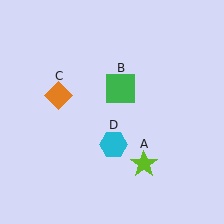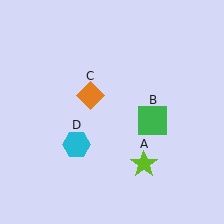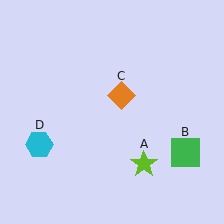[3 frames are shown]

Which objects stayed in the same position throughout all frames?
Lime star (object A) remained stationary.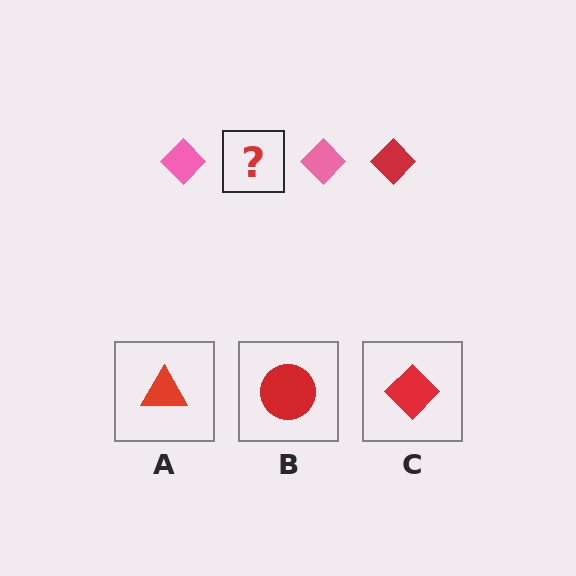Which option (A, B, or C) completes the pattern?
C.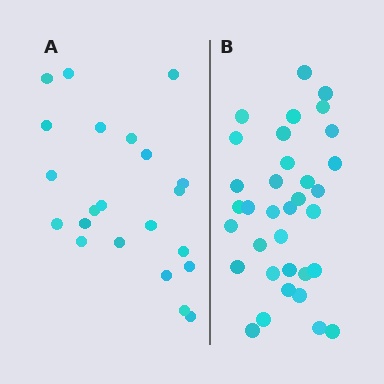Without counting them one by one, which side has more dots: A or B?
Region B (the right region) has more dots.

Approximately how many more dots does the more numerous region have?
Region B has roughly 12 or so more dots than region A.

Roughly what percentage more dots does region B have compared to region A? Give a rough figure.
About 55% more.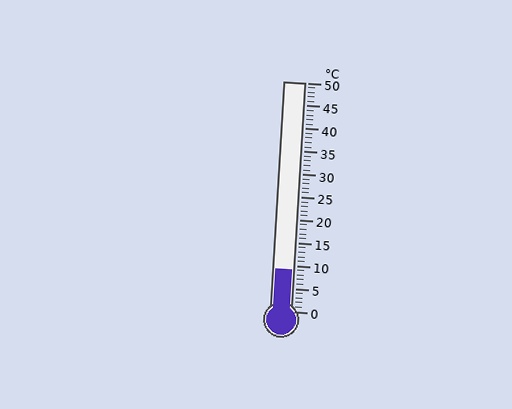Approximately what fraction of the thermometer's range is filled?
The thermometer is filled to approximately 20% of its range.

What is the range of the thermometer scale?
The thermometer scale ranges from 0°C to 50°C.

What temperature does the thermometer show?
The thermometer shows approximately 9°C.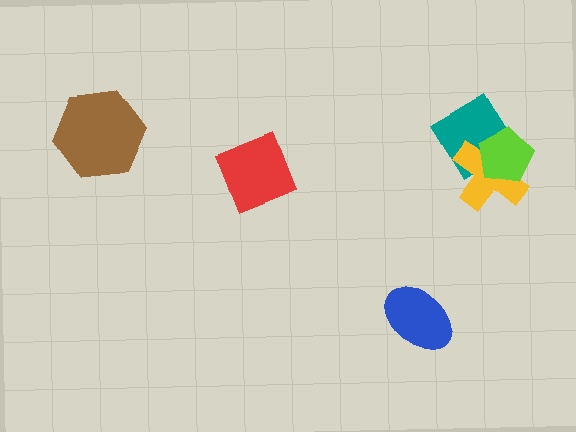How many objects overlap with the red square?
0 objects overlap with the red square.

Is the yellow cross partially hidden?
Yes, it is partially covered by another shape.